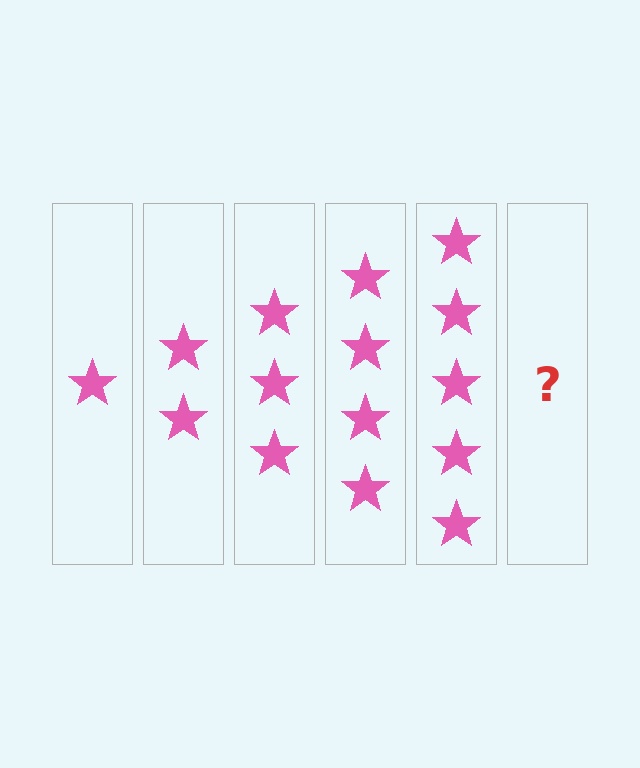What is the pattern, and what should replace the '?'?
The pattern is that each step adds one more star. The '?' should be 6 stars.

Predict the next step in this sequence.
The next step is 6 stars.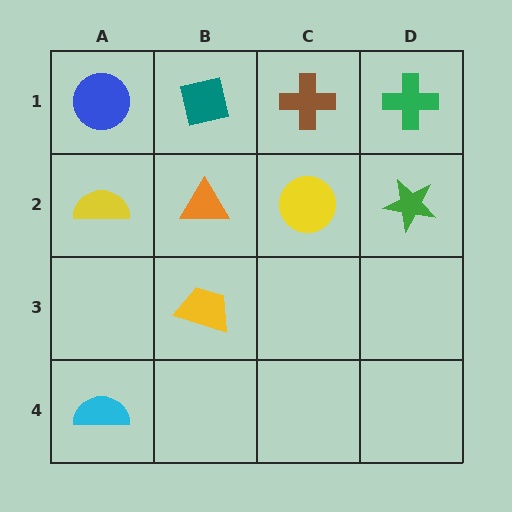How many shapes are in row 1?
4 shapes.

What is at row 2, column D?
A green star.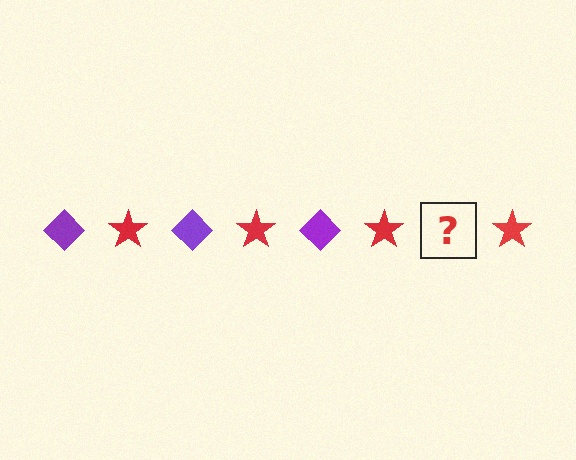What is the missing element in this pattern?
The missing element is a purple diamond.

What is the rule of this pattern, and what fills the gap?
The rule is that the pattern alternates between purple diamond and red star. The gap should be filled with a purple diamond.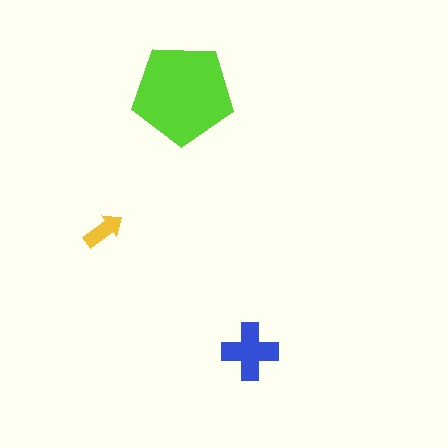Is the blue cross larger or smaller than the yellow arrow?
Larger.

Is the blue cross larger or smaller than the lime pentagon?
Smaller.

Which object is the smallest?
The yellow arrow.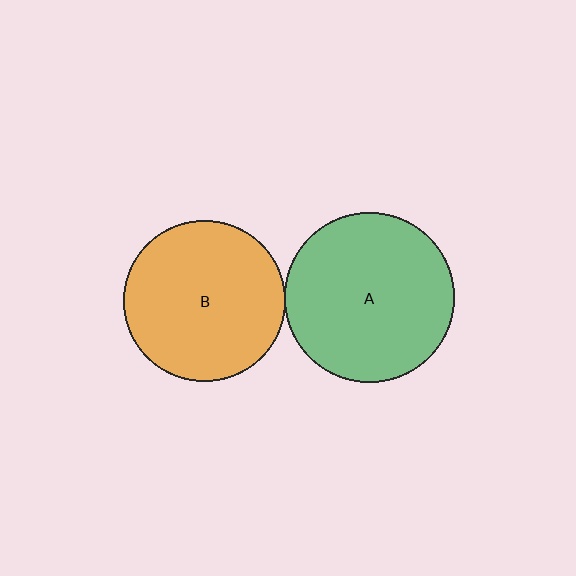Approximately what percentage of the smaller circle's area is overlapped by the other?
Approximately 5%.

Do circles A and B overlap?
Yes.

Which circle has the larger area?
Circle A (green).